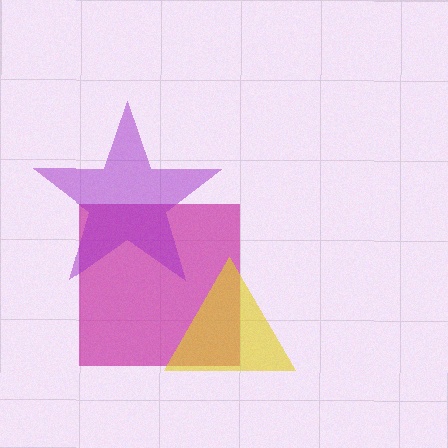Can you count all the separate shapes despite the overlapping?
Yes, there are 3 separate shapes.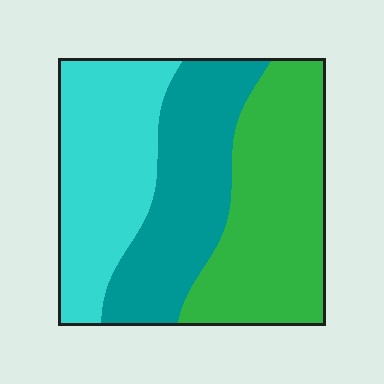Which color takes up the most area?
Green, at roughly 40%.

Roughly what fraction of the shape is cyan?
Cyan takes up between a sixth and a third of the shape.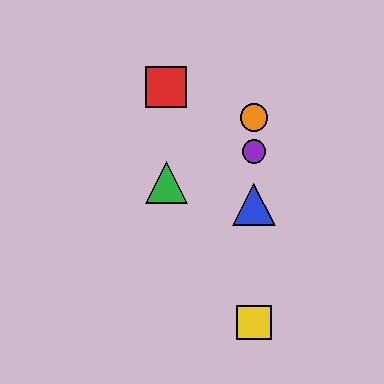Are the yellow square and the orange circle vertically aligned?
Yes, both are at x≈254.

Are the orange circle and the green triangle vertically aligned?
No, the orange circle is at x≈254 and the green triangle is at x≈166.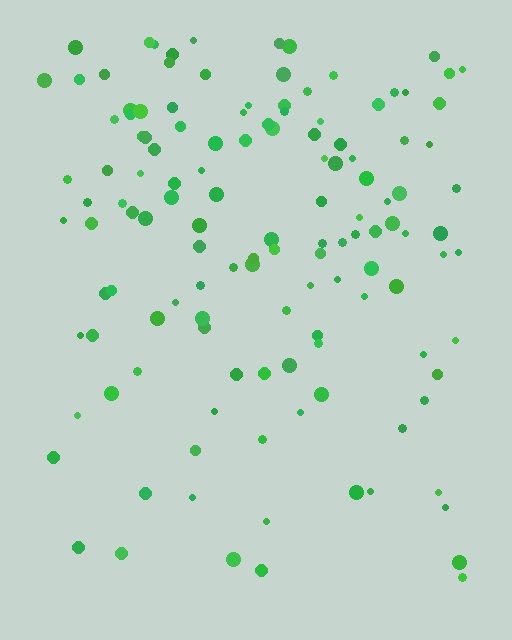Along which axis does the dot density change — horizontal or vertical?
Vertical.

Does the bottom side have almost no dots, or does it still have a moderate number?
Still a moderate number, just noticeably fewer than the top.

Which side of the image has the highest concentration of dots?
The top.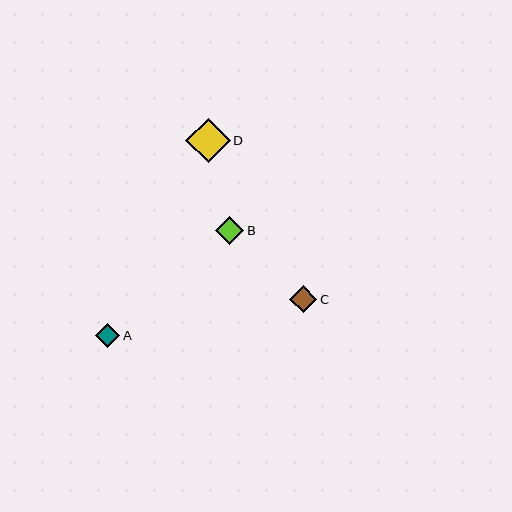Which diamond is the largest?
Diamond D is the largest with a size of approximately 45 pixels.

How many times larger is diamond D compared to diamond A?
Diamond D is approximately 1.8 times the size of diamond A.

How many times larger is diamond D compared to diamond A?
Diamond D is approximately 1.8 times the size of diamond A.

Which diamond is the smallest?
Diamond A is the smallest with a size of approximately 24 pixels.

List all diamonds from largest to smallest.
From largest to smallest: D, B, C, A.